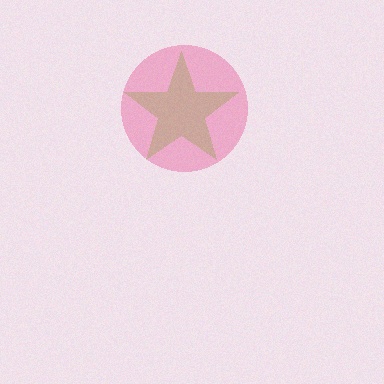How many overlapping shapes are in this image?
There are 2 overlapping shapes in the image.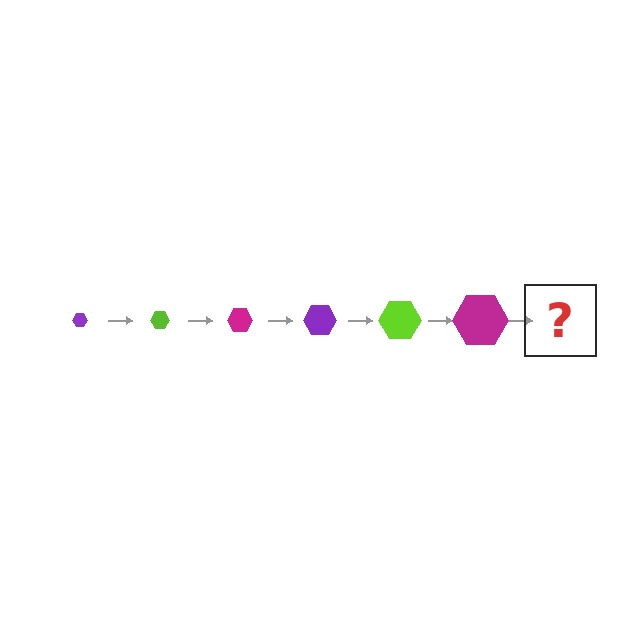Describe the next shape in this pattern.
It should be a purple hexagon, larger than the previous one.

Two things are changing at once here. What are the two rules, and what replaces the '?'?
The two rules are that the hexagon grows larger each step and the color cycles through purple, lime, and magenta. The '?' should be a purple hexagon, larger than the previous one.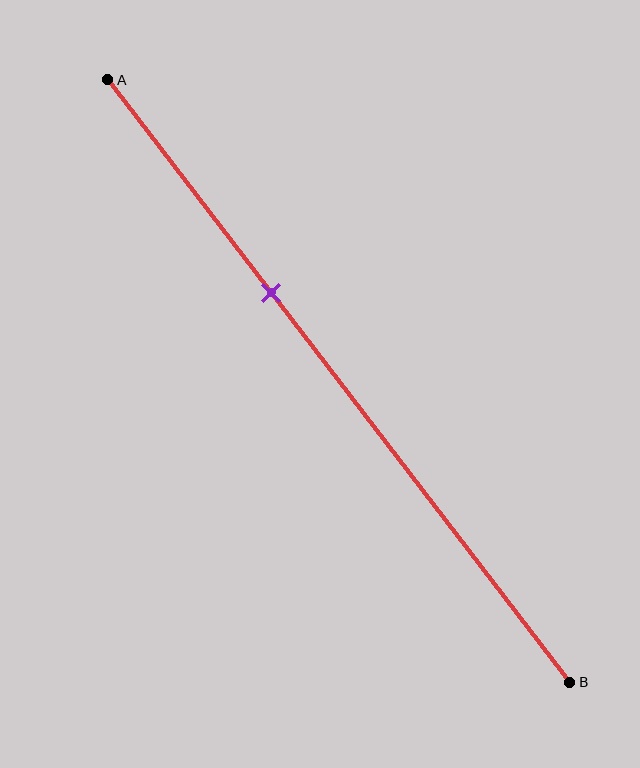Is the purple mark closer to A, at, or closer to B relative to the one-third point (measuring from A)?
The purple mark is approximately at the one-third point of segment AB.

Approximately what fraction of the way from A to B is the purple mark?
The purple mark is approximately 35% of the way from A to B.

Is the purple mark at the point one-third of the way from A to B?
Yes, the mark is approximately at the one-third point.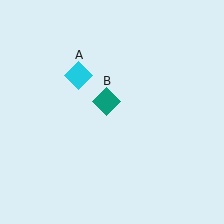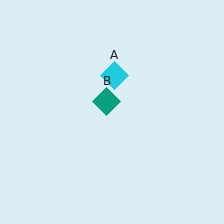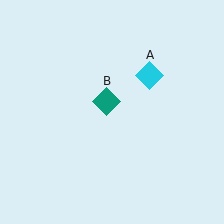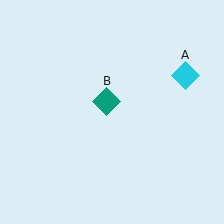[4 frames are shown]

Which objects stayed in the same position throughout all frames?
Teal diamond (object B) remained stationary.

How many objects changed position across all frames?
1 object changed position: cyan diamond (object A).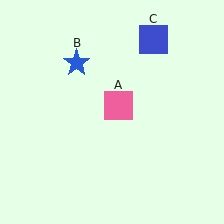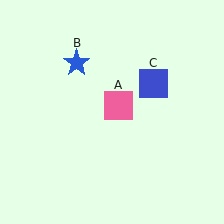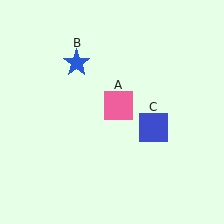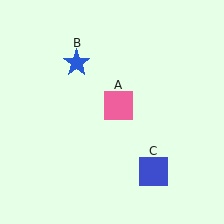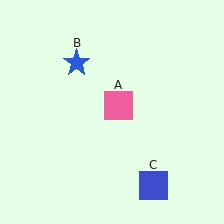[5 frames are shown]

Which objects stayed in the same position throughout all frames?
Pink square (object A) and blue star (object B) remained stationary.